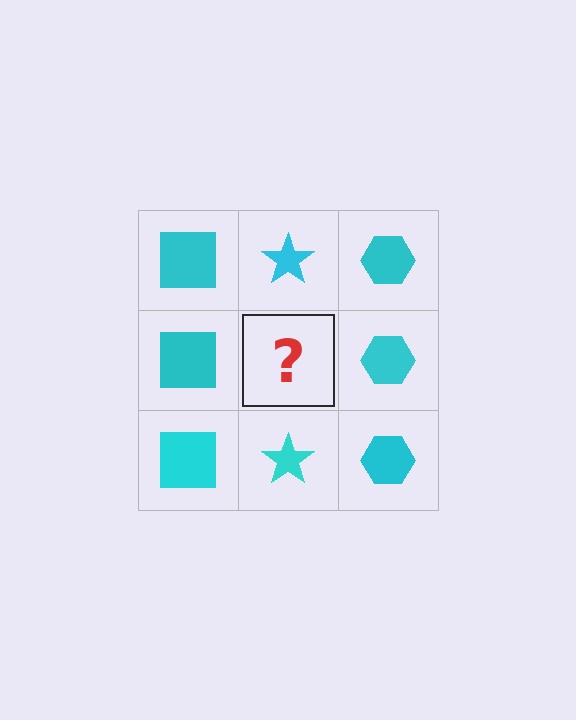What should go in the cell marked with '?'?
The missing cell should contain a cyan star.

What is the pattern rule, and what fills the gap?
The rule is that each column has a consistent shape. The gap should be filled with a cyan star.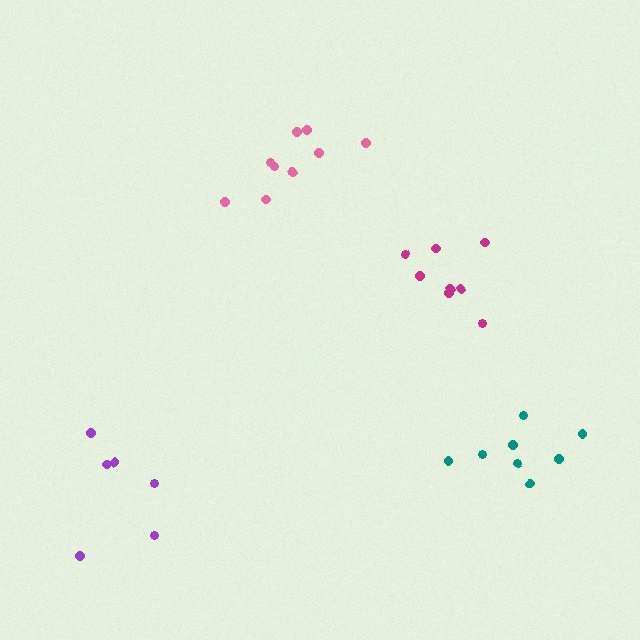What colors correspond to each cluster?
The clusters are colored: magenta, pink, purple, teal.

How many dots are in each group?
Group 1: 8 dots, Group 2: 9 dots, Group 3: 6 dots, Group 4: 8 dots (31 total).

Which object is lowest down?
The purple cluster is bottommost.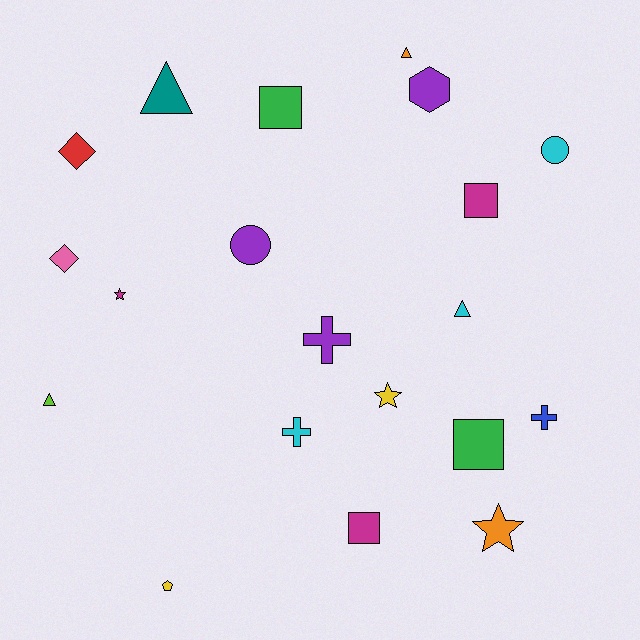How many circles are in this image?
There are 2 circles.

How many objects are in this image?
There are 20 objects.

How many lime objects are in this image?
There is 1 lime object.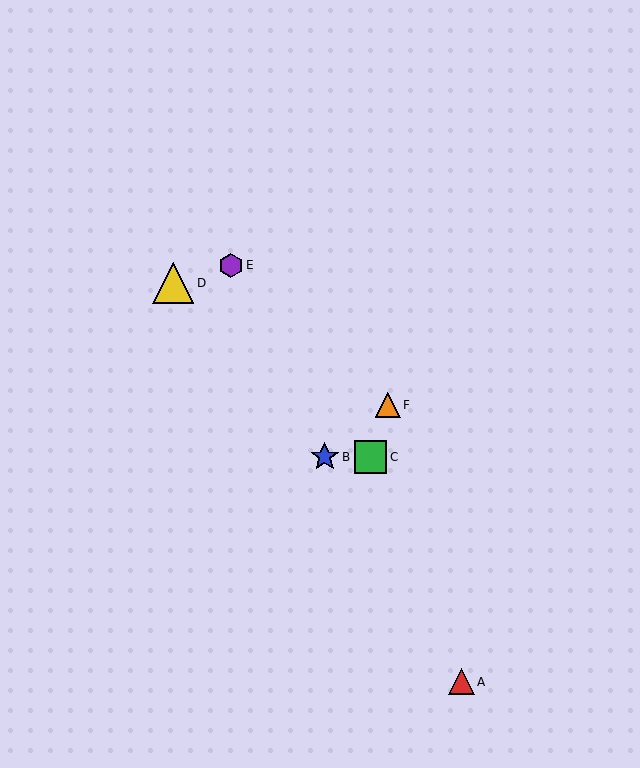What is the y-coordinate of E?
Object E is at y≈265.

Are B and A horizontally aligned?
No, B is at y≈457 and A is at y≈682.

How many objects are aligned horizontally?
2 objects (B, C) are aligned horizontally.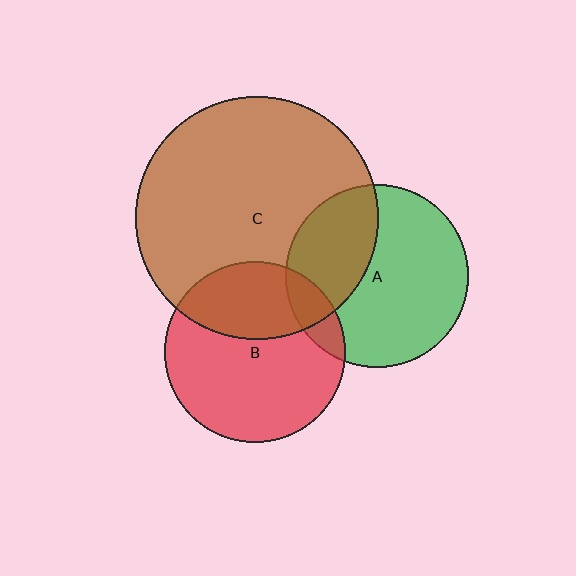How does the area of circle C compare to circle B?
Approximately 1.8 times.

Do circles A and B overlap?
Yes.